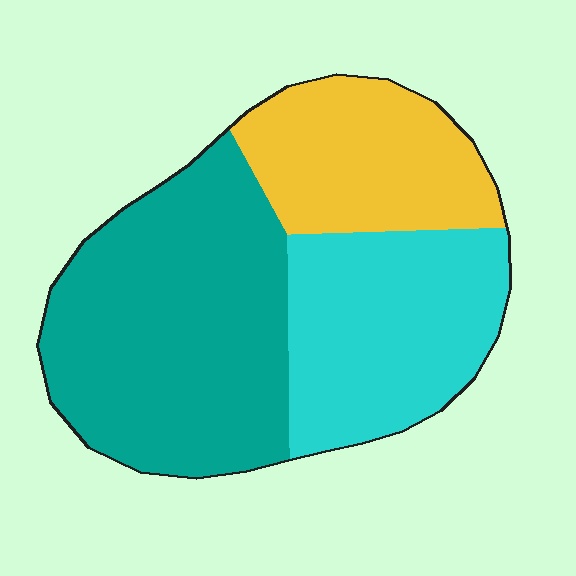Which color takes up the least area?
Yellow, at roughly 25%.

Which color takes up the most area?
Teal, at roughly 45%.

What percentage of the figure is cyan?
Cyan takes up about one third (1/3) of the figure.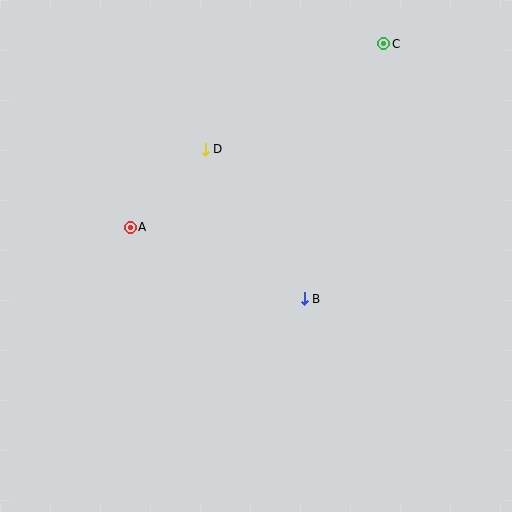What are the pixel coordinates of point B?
Point B is at (304, 299).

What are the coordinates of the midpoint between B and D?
The midpoint between B and D is at (255, 224).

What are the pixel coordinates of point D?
Point D is at (205, 149).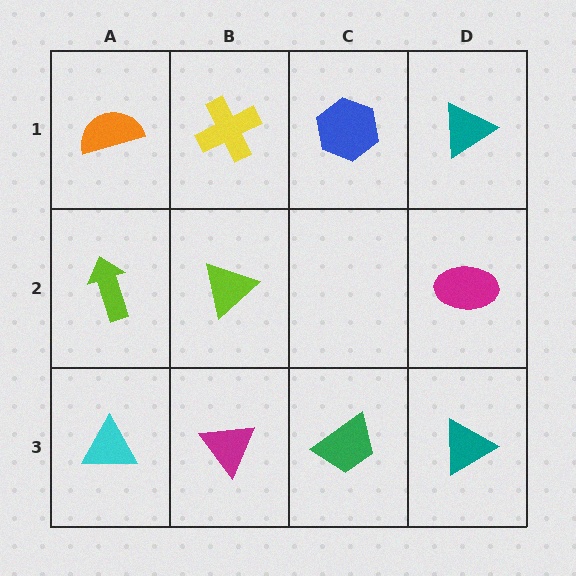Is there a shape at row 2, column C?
No, that cell is empty.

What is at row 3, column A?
A cyan triangle.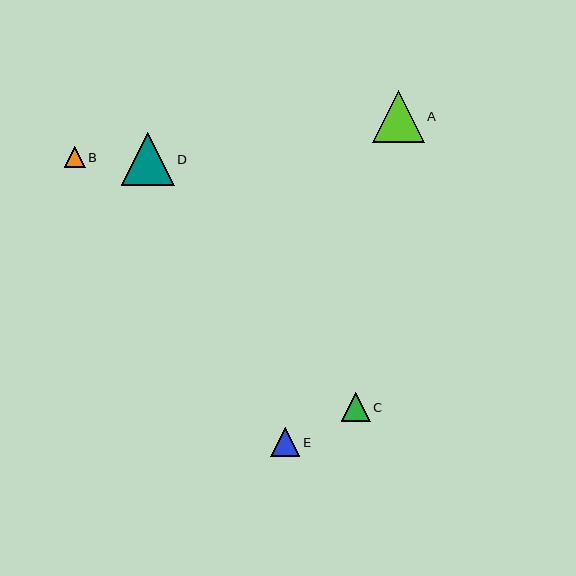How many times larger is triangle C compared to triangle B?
Triangle C is approximately 1.4 times the size of triangle B.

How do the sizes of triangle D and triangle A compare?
Triangle D and triangle A are approximately the same size.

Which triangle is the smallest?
Triangle B is the smallest with a size of approximately 21 pixels.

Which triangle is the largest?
Triangle D is the largest with a size of approximately 53 pixels.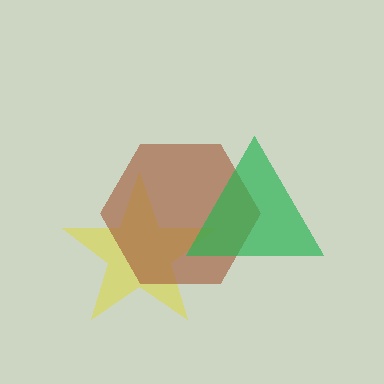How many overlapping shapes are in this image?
There are 3 overlapping shapes in the image.